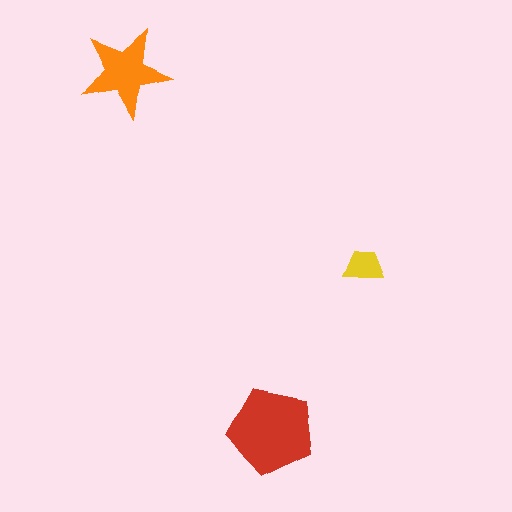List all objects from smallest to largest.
The yellow trapezoid, the orange star, the red pentagon.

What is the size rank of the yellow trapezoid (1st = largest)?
3rd.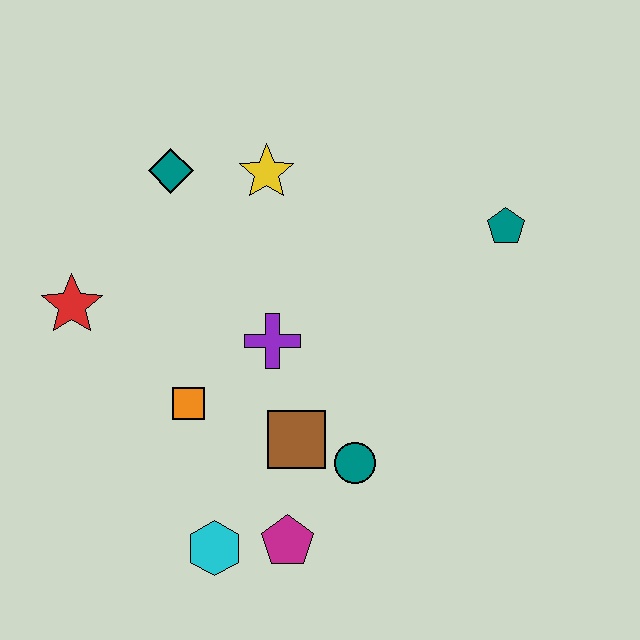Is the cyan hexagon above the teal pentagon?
No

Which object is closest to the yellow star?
The teal diamond is closest to the yellow star.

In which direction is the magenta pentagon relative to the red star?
The magenta pentagon is below the red star.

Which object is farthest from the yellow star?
The cyan hexagon is farthest from the yellow star.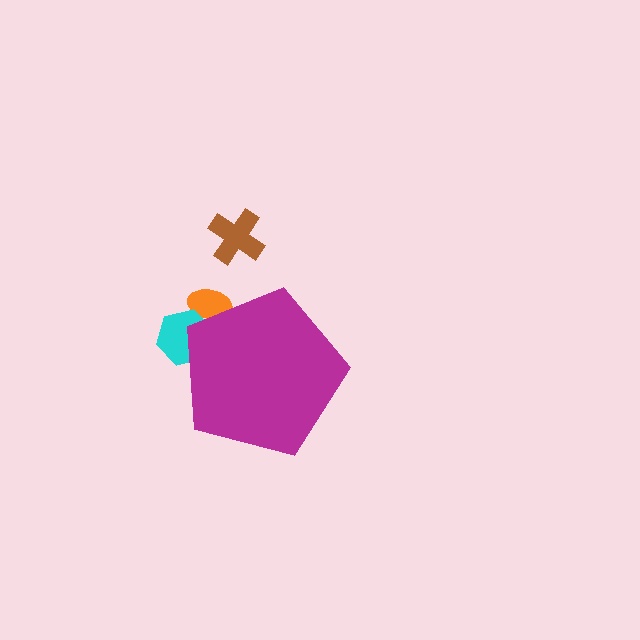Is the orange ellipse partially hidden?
Yes, the orange ellipse is partially hidden behind the magenta pentagon.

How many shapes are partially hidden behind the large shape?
2 shapes are partially hidden.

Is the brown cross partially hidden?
No, the brown cross is fully visible.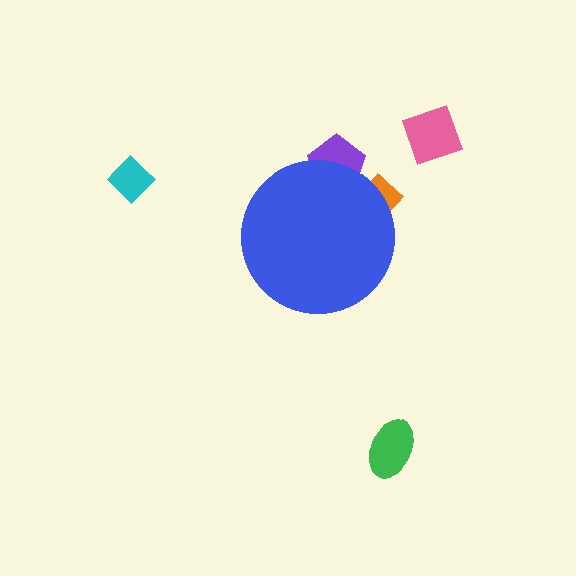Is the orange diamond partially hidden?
Yes, the orange diamond is partially hidden behind the blue circle.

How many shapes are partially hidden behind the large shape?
2 shapes are partially hidden.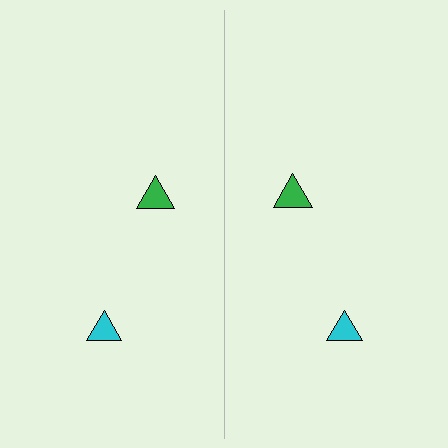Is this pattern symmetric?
Yes, this pattern has bilateral (reflection) symmetry.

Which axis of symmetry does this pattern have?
The pattern has a vertical axis of symmetry running through the center of the image.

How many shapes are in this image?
There are 4 shapes in this image.